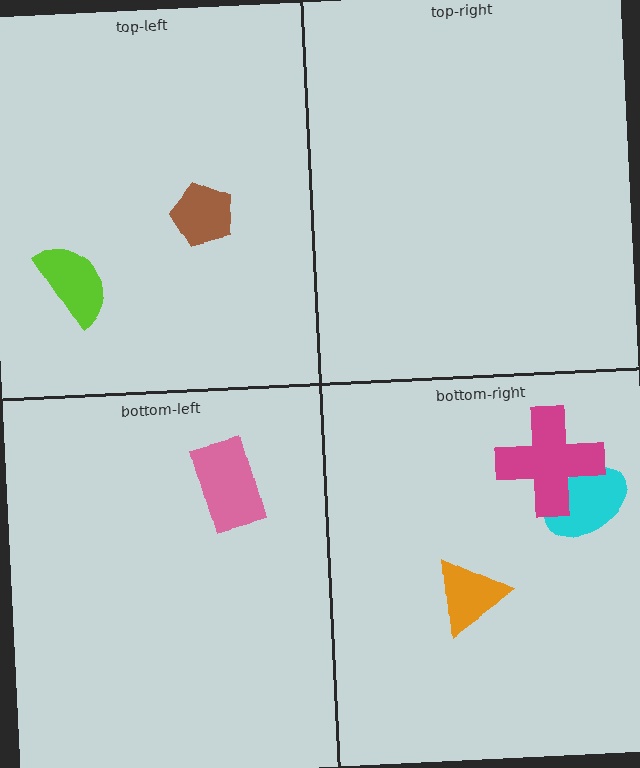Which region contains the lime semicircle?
The top-left region.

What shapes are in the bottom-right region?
The cyan ellipse, the magenta cross, the orange triangle.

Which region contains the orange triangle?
The bottom-right region.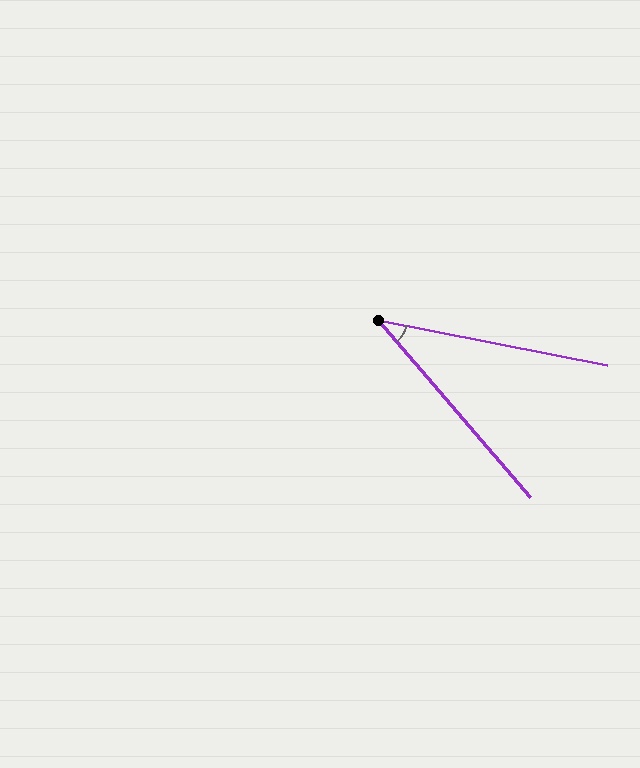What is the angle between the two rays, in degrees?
Approximately 38 degrees.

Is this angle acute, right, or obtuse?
It is acute.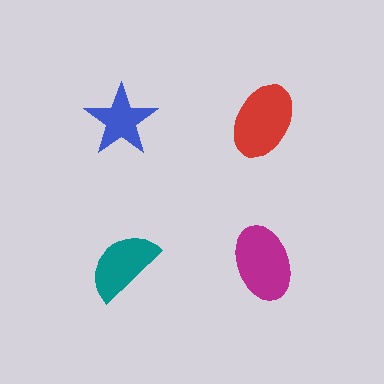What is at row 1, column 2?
A red ellipse.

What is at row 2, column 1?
A teal semicircle.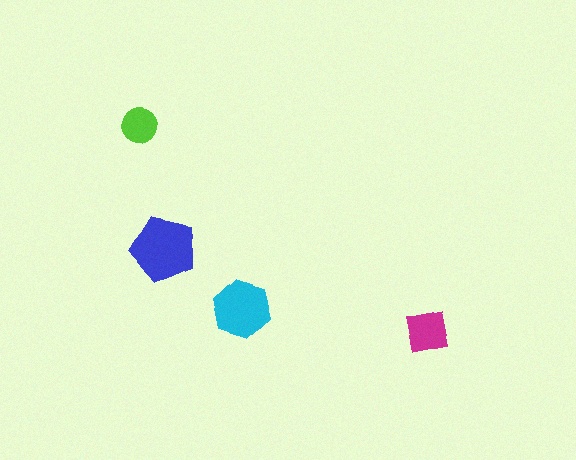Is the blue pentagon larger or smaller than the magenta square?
Larger.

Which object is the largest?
The blue pentagon.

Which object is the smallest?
The lime circle.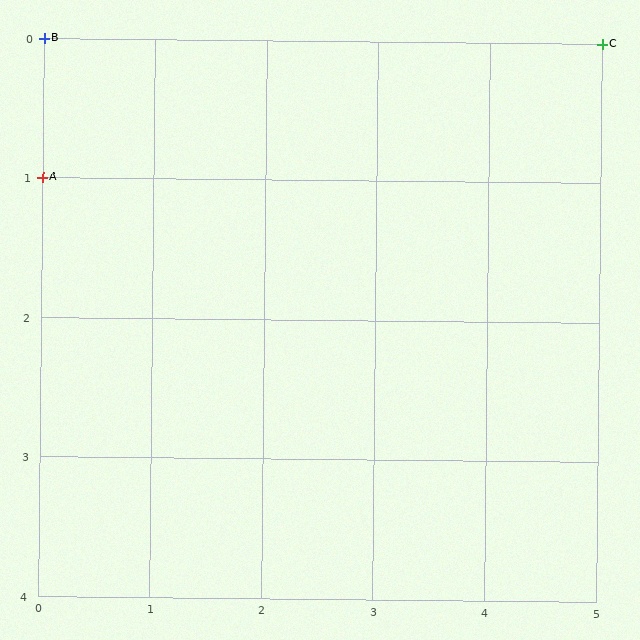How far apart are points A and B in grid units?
Points A and B are 1 row apart.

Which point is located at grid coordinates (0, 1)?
Point A is at (0, 1).